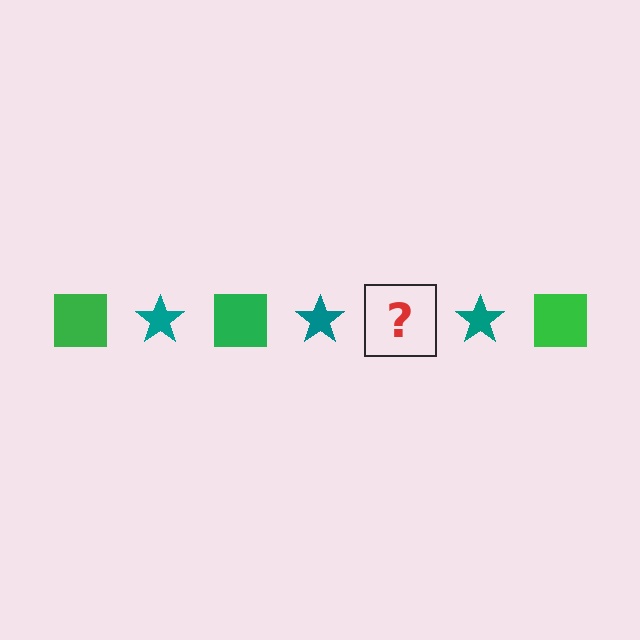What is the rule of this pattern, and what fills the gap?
The rule is that the pattern alternates between green square and teal star. The gap should be filled with a green square.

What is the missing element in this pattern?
The missing element is a green square.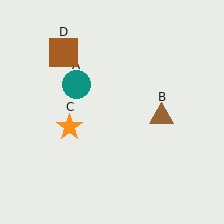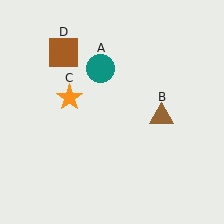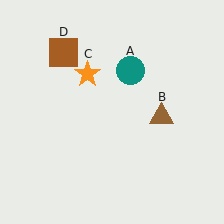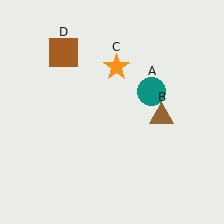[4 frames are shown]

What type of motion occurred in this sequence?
The teal circle (object A), orange star (object C) rotated clockwise around the center of the scene.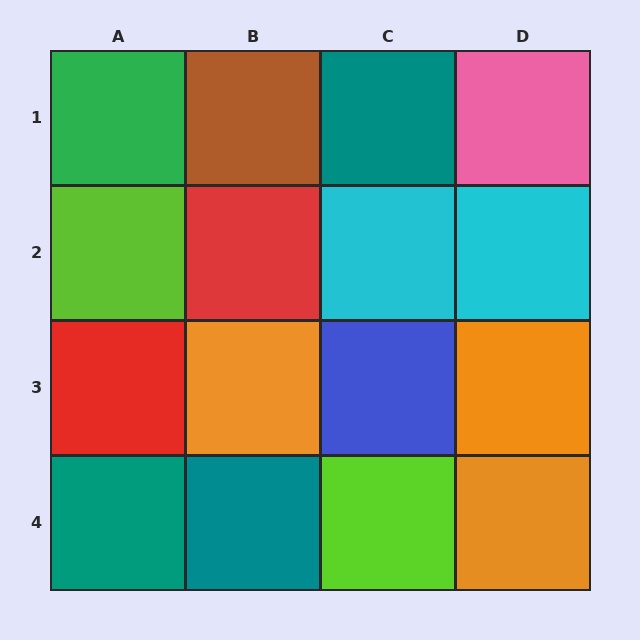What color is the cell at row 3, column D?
Orange.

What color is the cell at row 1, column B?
Brown.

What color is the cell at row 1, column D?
Pink.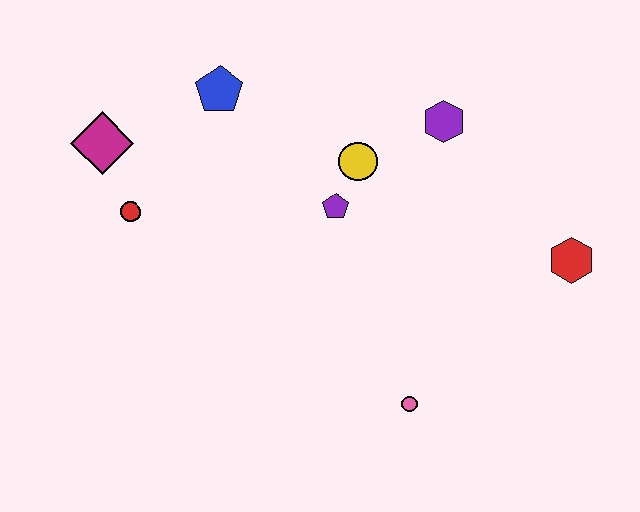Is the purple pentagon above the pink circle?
Yes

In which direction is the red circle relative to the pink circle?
The red circle is to the left of the pink circle.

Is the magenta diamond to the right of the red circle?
No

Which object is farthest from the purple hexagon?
The magenta diamond is farthest from the purple hexagon.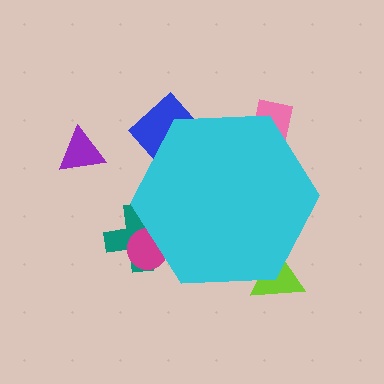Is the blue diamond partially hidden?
Yes, the blue diamond is partially hidden behind the cyan hexagon.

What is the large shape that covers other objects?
A cyan hexagon.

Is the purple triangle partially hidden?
No, the purple triangle is fully visible.